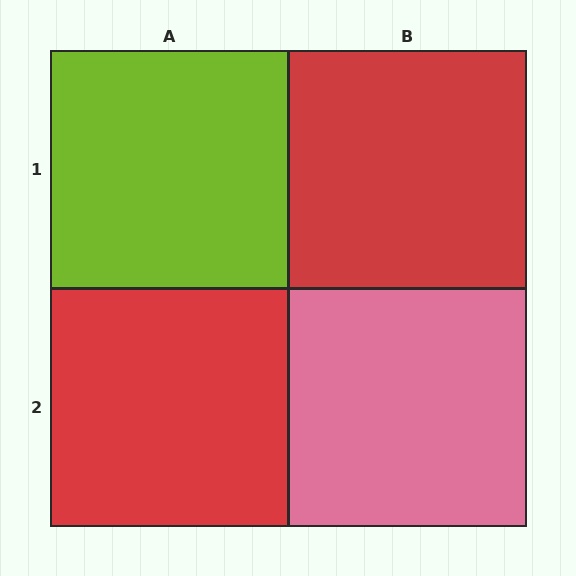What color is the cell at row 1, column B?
Red.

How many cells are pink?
1 cell is pink.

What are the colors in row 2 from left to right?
Red, pink.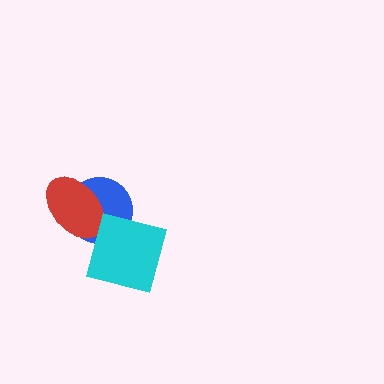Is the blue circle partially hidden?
Yes, it is partially covered by another shape.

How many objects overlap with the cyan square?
2 objects overlap with the cyan square.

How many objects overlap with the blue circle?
2 objects overlap with the blue circle.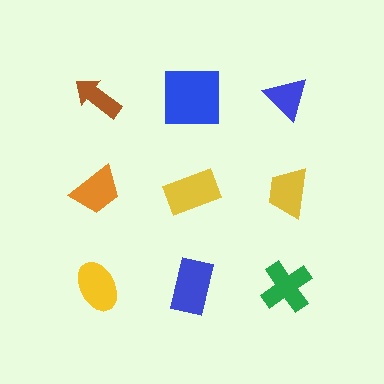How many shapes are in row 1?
3 shapes.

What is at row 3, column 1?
A yellow ellipse.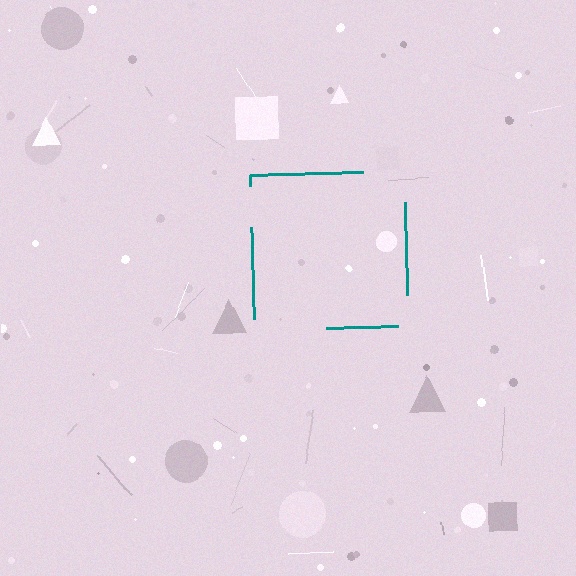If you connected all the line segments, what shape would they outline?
They would outline a square.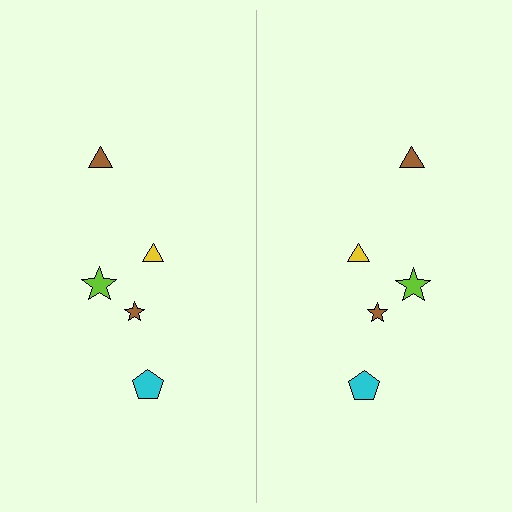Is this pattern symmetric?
Yes, this pattern has bilateral (reflection) symmetry.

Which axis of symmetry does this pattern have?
The pattern has a vertical axis of symmetry running through the center of the image.